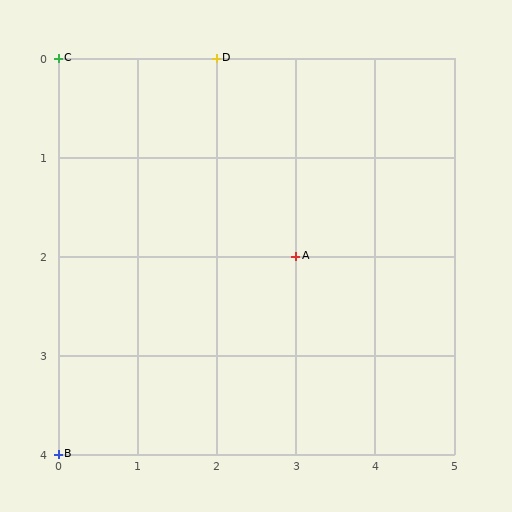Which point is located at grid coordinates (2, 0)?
Point D is at (2, 0).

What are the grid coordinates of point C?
Point C is at grid coordinates (0, 0).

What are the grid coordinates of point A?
Point A is at grid coordinates (3, 2).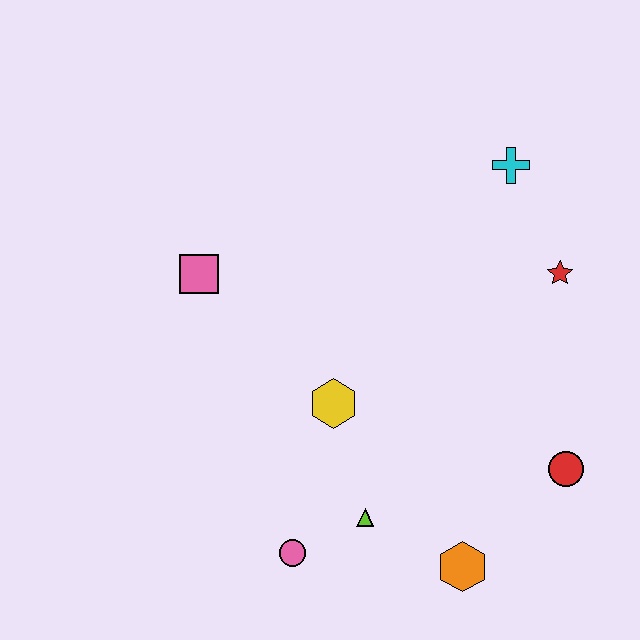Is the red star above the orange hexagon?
Yes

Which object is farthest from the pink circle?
The cyan cross is farthest from the pink circle.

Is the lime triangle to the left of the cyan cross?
Yes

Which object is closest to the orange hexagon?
The lime triangle is closest to the orange hexagon.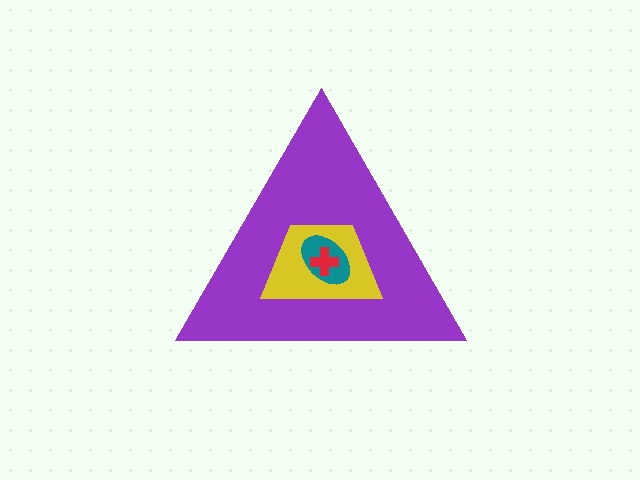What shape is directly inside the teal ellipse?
The red cross.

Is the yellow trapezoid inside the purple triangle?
Yes.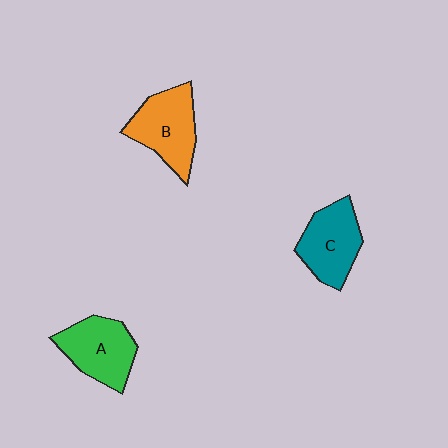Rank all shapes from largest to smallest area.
From largest to smallest: B (orange), A (green), C (teal).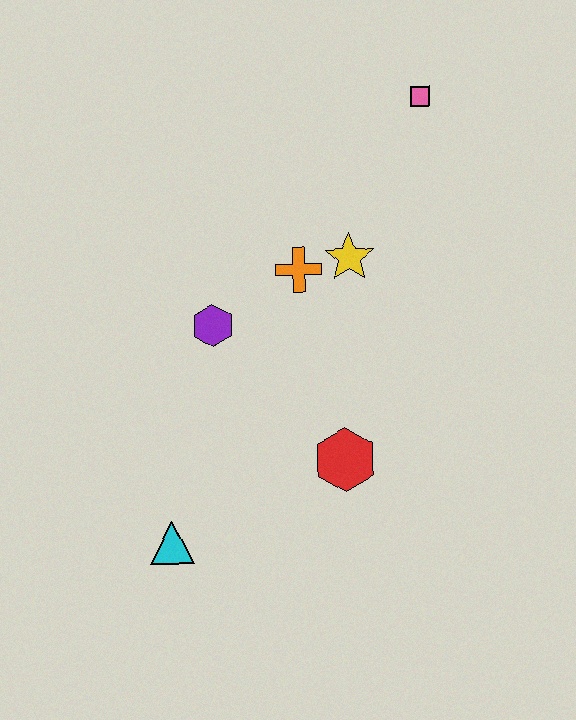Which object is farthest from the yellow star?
The cyan triangle is farthest from the yellow star.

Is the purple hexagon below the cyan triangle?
No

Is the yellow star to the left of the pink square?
Yes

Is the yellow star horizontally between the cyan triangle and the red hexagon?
No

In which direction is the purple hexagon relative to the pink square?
The purple hexagon is below the pink square.